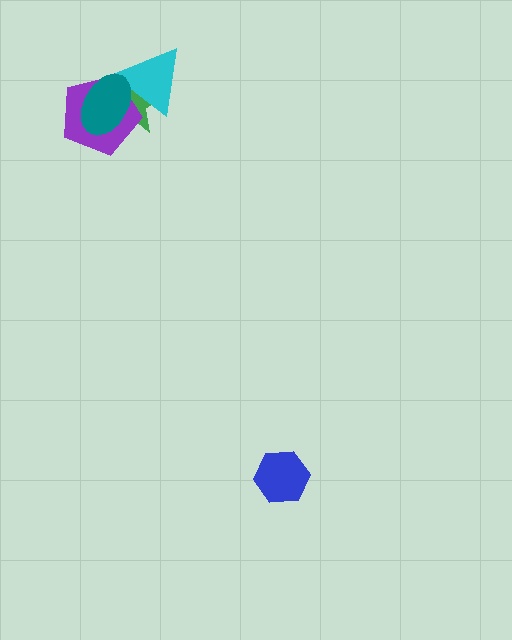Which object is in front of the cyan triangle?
The teal ellipse is in front of the cyan triangle.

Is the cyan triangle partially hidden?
Yes, it is partially covered by another shape.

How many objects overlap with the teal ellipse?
3 objects overlap with the teal ellipse.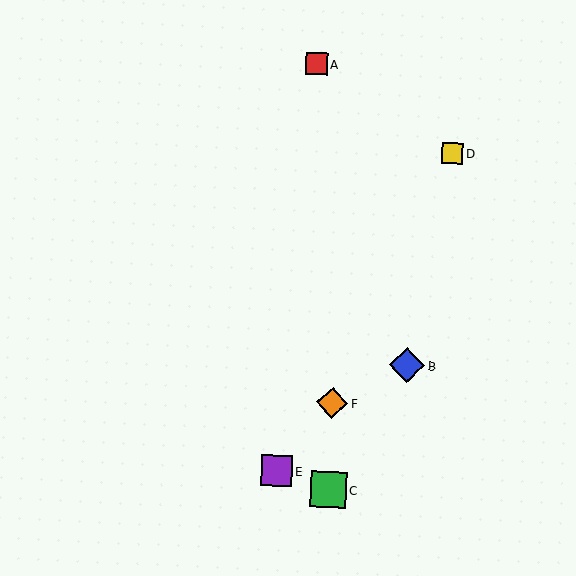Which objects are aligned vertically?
Objects C, F are aligned vertically.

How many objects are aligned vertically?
2 objects (C, F) are aligned vertically.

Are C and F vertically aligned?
Yes, both are at x≈328.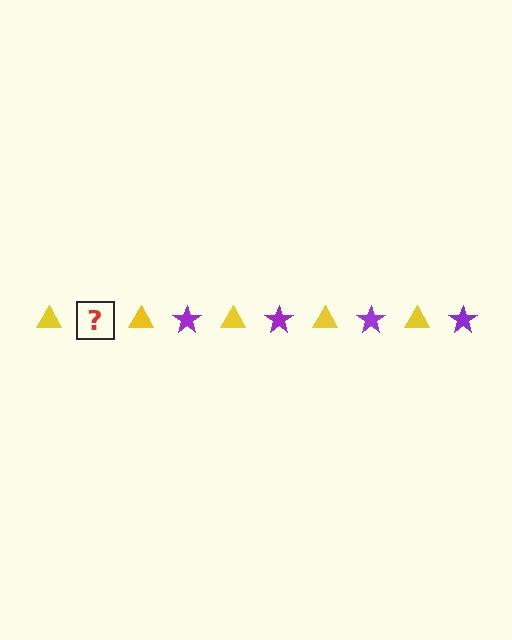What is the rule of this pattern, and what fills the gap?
The rule is that the pattern alternates between yellow triangle and purple star. The gap should be filled with a purple star.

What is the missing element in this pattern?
The missing element is a purple star.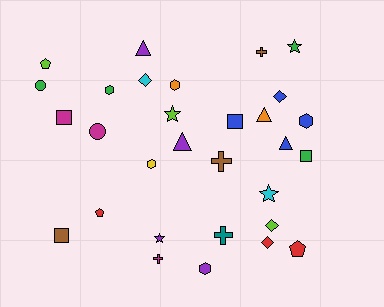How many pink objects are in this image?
There are no pink objects.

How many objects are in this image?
There are 30 objects.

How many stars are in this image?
There are 4 stars.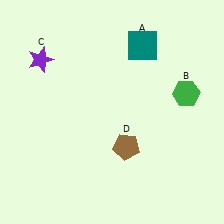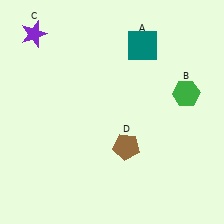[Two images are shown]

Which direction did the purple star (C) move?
The purple star (C) moved up.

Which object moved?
The purple star (C) moved up.